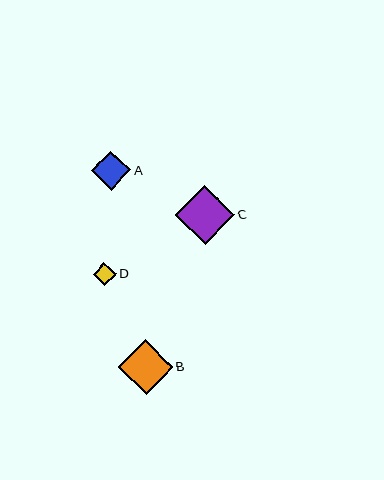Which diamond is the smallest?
Diamond D is the smallest with a size of approximately 23 pixels.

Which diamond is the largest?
Diamond C is the largest with a size of approximately 59 pixels.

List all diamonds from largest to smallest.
From largest to smallest: C, B, A, D.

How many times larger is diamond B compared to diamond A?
Diamond B is approximately 1.4 times the size of diamond A.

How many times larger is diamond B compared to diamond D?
Diamond B is approximately 2.3 times the size of diamond D.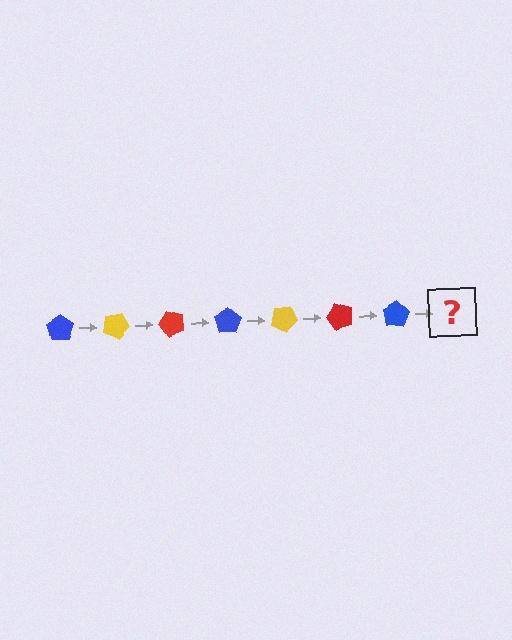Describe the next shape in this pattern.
It should be a yellow pentagon, rotated 175 degrees from the start.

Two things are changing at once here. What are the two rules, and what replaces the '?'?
The two rules are that it rotates 25 degrees each step and the color cycles through blue, yellow, and red. The '?' should be a yellow pentagon, rotated 175 degrees from the start.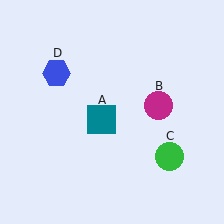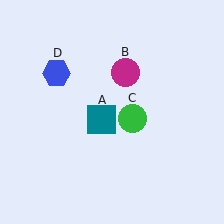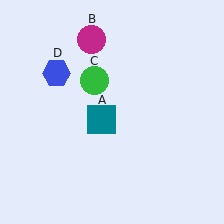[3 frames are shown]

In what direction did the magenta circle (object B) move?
The magenta circle (object B) moved up and to the left.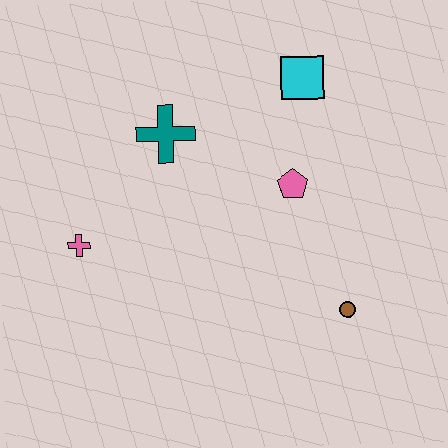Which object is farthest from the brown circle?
The pink cross is farthest from the brown circle.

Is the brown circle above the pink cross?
No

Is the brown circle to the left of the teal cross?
No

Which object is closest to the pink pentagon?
The cyan square is closest to the pink pentagon.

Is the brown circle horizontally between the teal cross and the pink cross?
No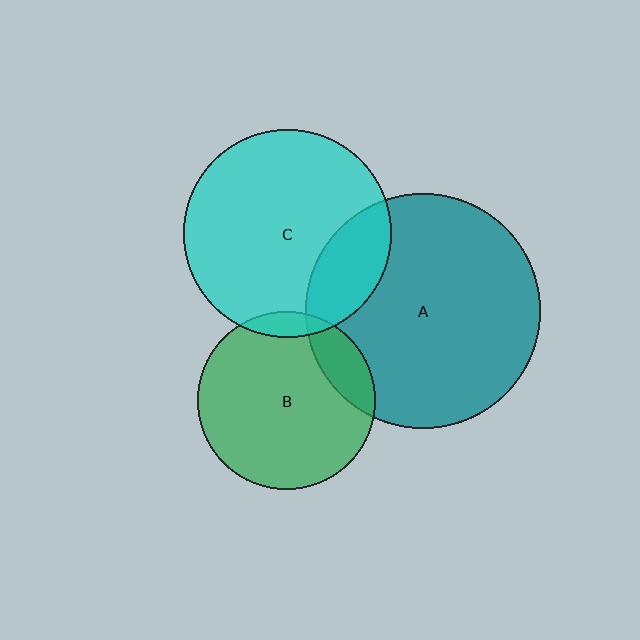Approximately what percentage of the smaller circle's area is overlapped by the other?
Approximately 15%.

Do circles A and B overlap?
Yes.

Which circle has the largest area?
Circle A (teal).